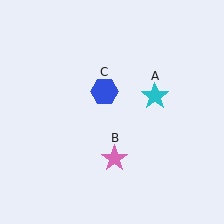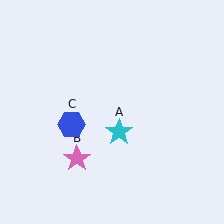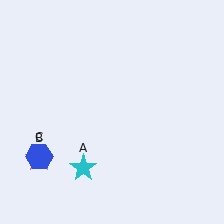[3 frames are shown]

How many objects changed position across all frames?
3 objects changed position: cyan star (object A), pink star (object B), blue hexagon (object C).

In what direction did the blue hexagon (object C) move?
The blue hexagon (object C) moved down and to the left.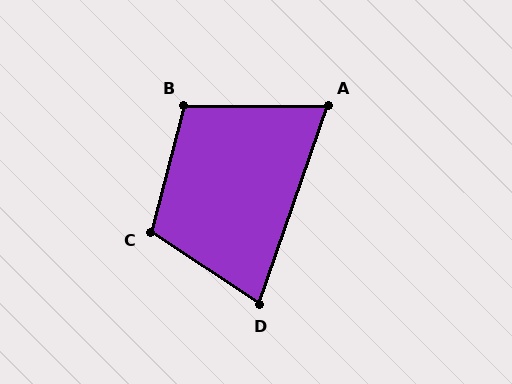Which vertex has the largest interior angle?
C, at approximately 109 degrees.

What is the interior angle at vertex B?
Approximately 104 degrees (obtuse).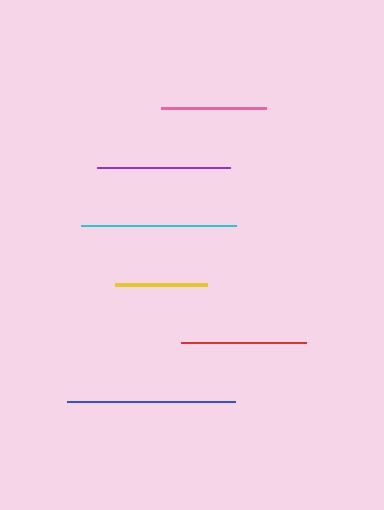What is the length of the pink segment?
The pink segment is approximately 105 pixels long.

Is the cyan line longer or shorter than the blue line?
The blue line is longer than the cyan line.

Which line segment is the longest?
The blue line is the longest at approximately 168 pixels.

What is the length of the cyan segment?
The cyan segment is approximately 156 pixels long.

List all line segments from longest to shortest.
From longest to shortest: blue, cyan, purple, red, pink, yellow.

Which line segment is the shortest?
The yellow line is the shortest at approximately 91 pixels.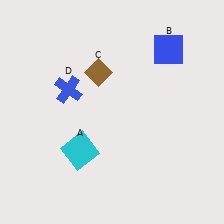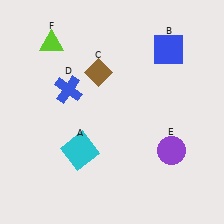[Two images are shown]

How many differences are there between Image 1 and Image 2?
There are 2 differences between the two images.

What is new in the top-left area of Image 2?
A lime triangle (F) was added in the top-left area of Image 2.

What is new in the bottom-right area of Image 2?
A purple circle (E) was added in the bottom-right area of Image 2.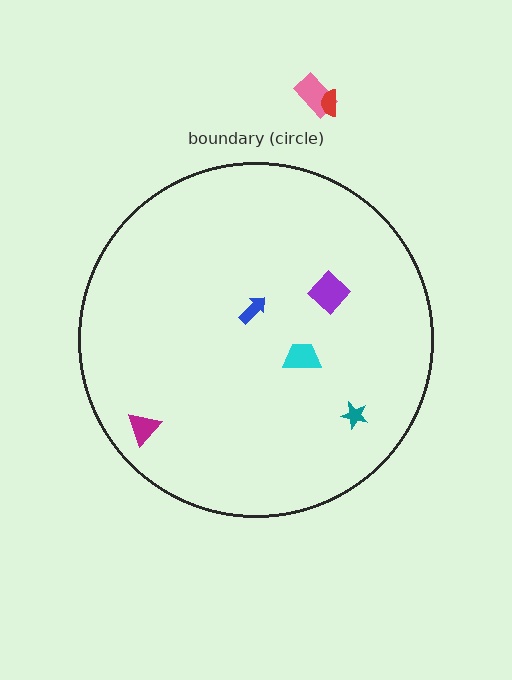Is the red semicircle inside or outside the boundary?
Outside.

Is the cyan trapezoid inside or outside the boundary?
Inside.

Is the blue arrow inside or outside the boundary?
Inside.